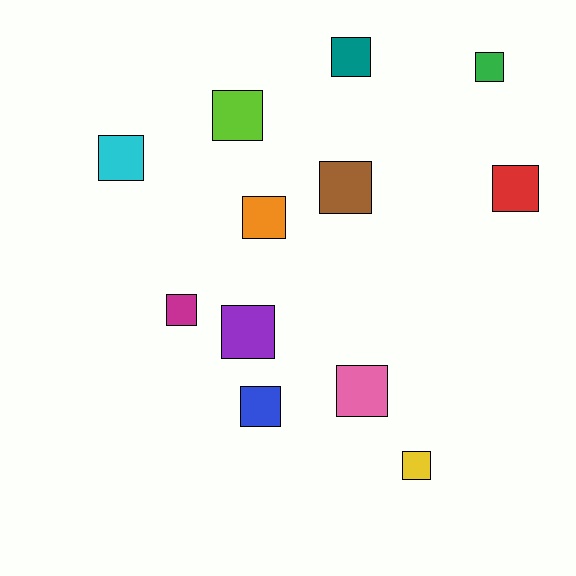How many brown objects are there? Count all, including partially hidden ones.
There is 1 brown object.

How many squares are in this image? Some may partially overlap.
There are 12 squares.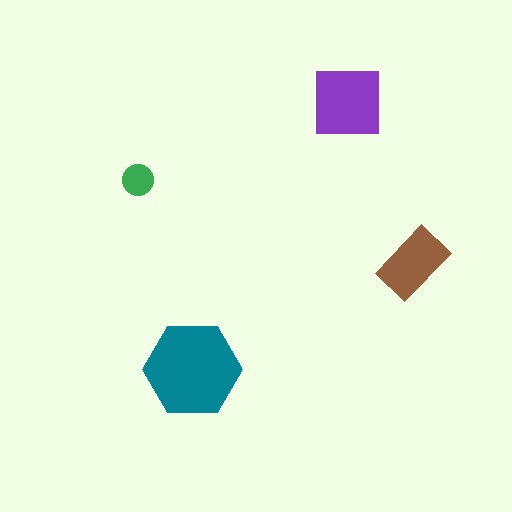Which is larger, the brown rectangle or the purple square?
The purple square.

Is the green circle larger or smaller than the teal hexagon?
Smaller.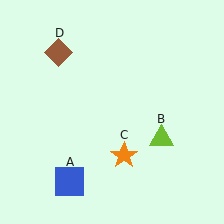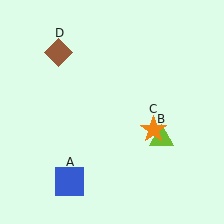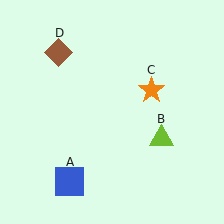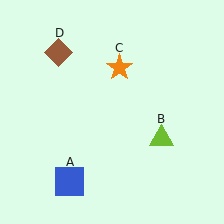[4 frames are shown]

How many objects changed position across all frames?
1 object changed position: orange star (object C).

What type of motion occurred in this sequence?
The orange star (object C) rotated counterclockwise around the center of the scene.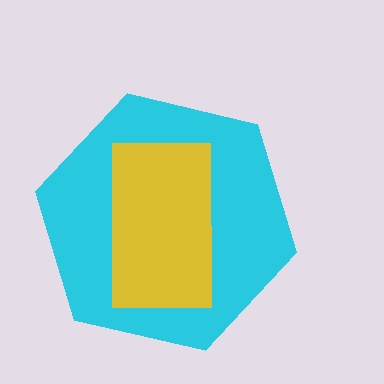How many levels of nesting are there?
2.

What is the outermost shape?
The cyan hexagon.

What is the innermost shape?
The yellow rectangle.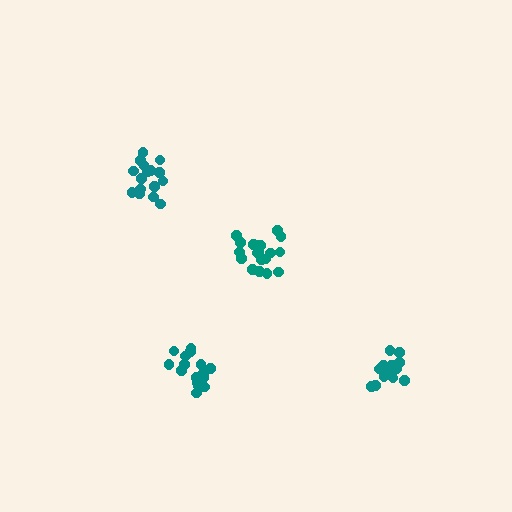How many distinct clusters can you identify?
There are 4 distinct clusters.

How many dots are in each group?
Group 1: 19 dots, Group 2: 15 dots, Group 3: 17 dots, Group 4: 16 dots (67 total).